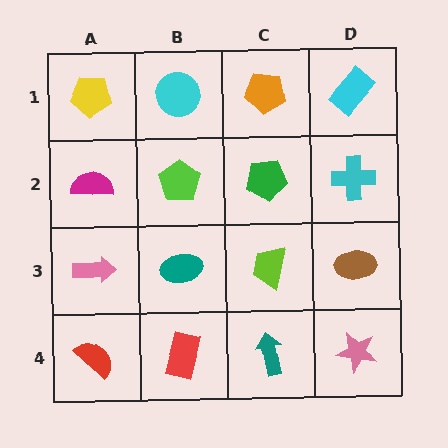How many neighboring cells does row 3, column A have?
3.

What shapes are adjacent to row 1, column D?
A cyan cross (row 2, column D), an orange pentagon (row 1, column C).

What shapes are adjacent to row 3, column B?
A lime pentagon (row 2, column B), a red rectangle (row 4, column B), a pink arrow (row 3, column A), a lime trapezoid (row 3, column C).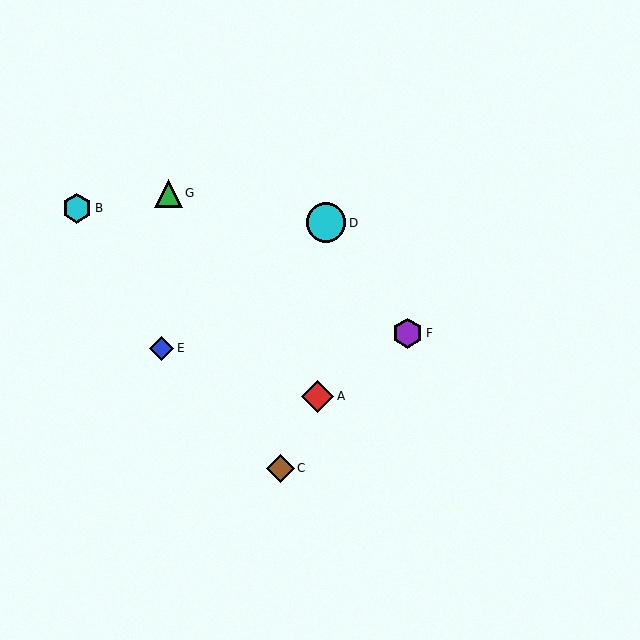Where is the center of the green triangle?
The center of the green triangle is at (168, 193).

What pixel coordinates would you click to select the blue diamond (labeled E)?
Click at (162, 348) to select the blue diamond E.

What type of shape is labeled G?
Shape G is a green triangle.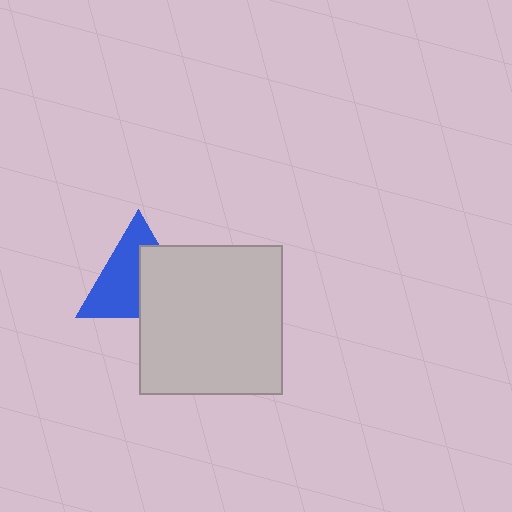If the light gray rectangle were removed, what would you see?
You would see the complete blue triangle.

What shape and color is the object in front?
The object in front is a light gray rectangle.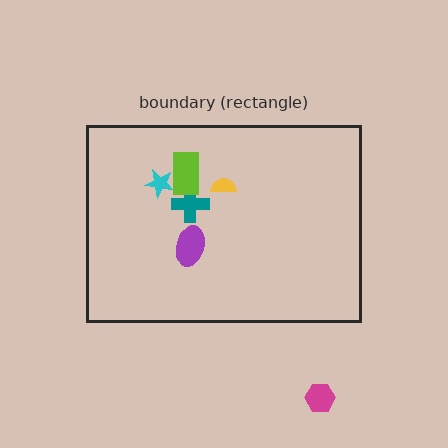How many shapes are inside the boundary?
5 inside, 1 outside.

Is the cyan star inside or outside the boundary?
Inside.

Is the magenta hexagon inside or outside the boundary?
Outside.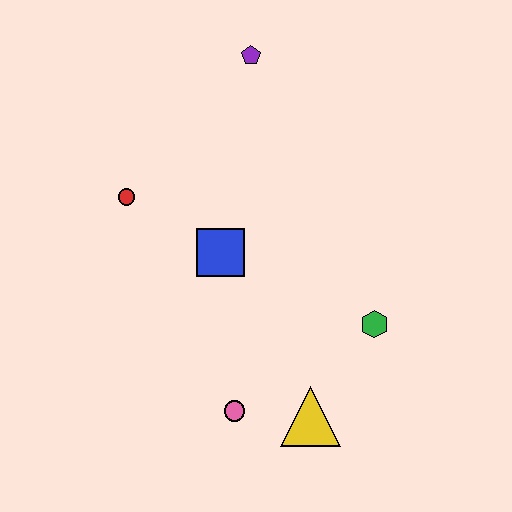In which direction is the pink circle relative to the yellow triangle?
The pink circle is to the left of the yellow triangle.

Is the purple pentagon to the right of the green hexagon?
No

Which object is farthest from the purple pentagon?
The yellow triangle is farthest from the purple pentagon.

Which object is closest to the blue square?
The red circle is closest to the blue square.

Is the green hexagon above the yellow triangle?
Yes